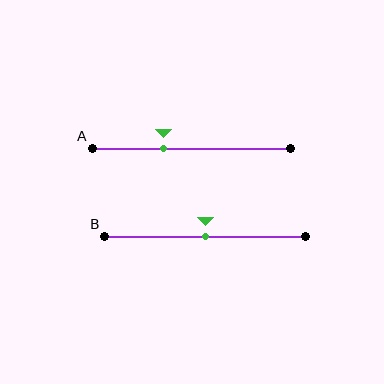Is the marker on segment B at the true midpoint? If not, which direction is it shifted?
Yes, the marker on segment B is at the true midpoint.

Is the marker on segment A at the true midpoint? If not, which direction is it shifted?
No, the marker on segment A is shifted to the left by about 14% of the segment length.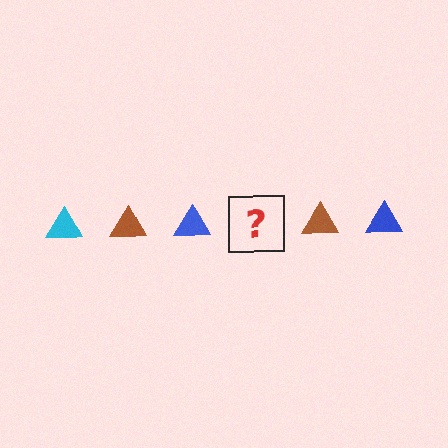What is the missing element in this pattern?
The missing element is a cyan triangle.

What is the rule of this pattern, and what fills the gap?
The rule is that the pattern cycles through cyan, brown, blue triangles. The gap should be filled with a cyan triangle.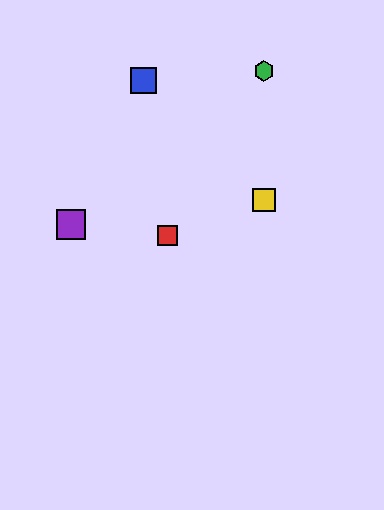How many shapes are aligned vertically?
2 shapes (the green hexagon, the yellow square) are aligned vertically.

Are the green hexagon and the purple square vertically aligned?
No, the green hexagon is at x≈264 and the purple square is at x≈71.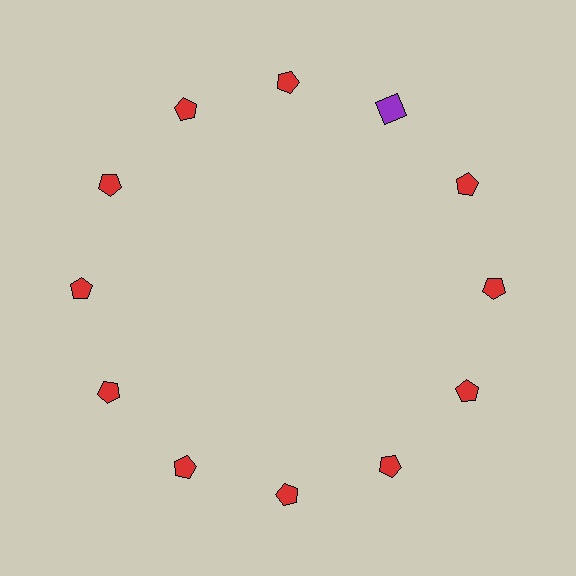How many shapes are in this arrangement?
There are 12 shapes arranged in a ring pattern.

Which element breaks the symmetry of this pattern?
The purple square at roughly the 1 o'clock position breaks the symmetry. All other shapes are red pentagons.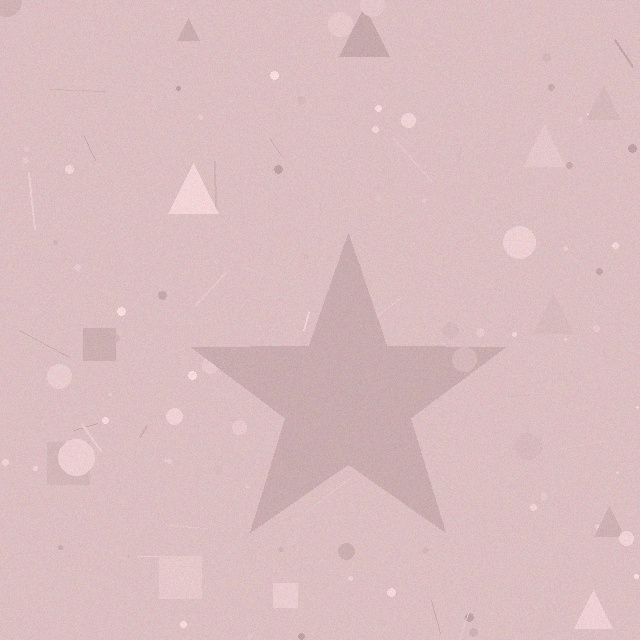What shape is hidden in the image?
A star is hidden in the image.